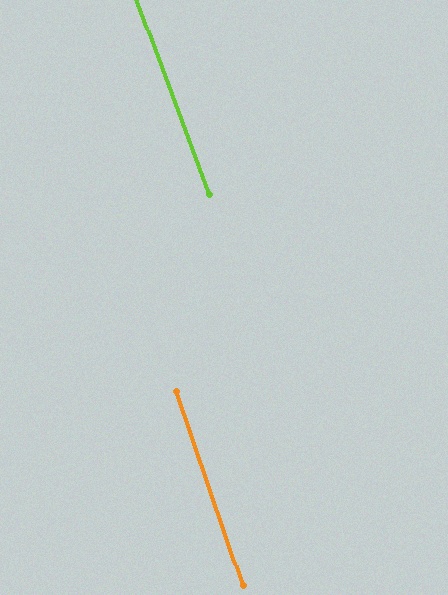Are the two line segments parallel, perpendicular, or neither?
Parallel — their directions differ by only 1.4°.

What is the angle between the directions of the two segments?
Approximately 1 degree.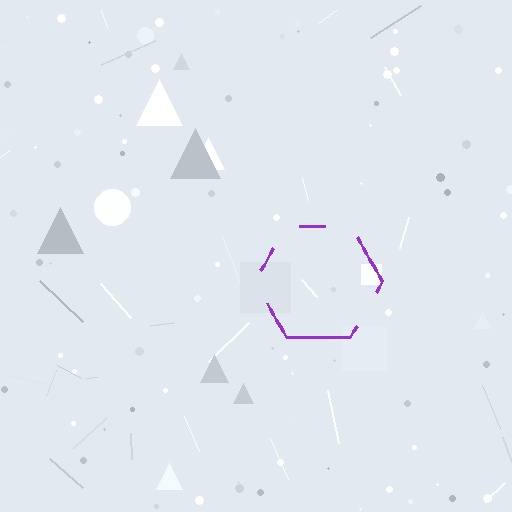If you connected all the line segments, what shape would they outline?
They would outline a hexagon.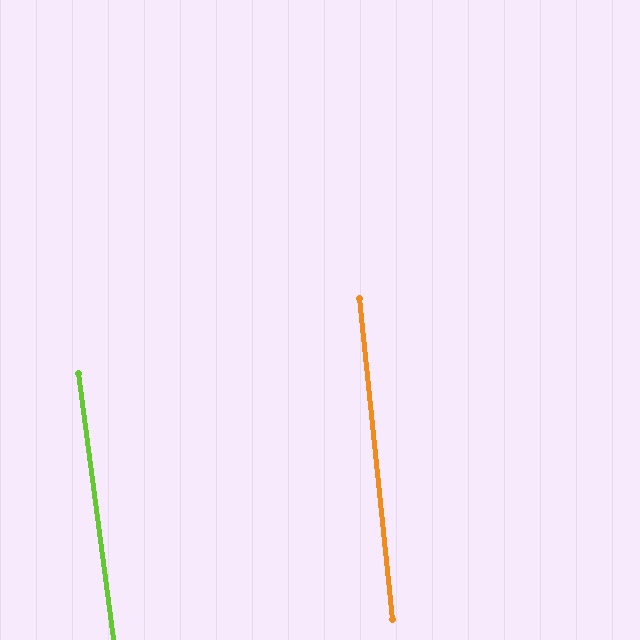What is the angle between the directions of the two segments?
Approximately 2 degrees.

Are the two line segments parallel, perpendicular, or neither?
Parallel — their directions differ by only 1.6°.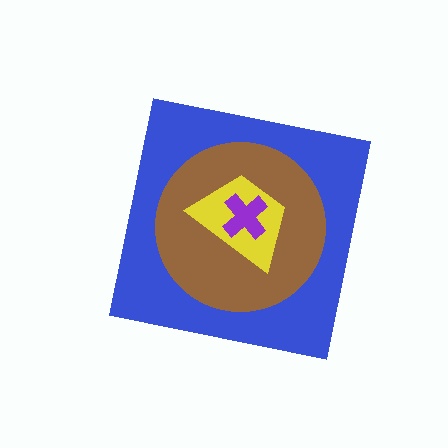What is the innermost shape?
The purple cross.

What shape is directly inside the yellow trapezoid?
The purple cross.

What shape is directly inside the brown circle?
The yellow trapezoid.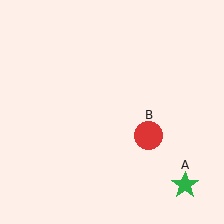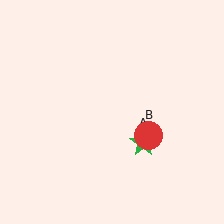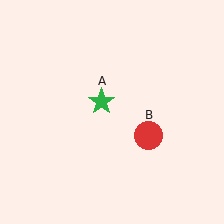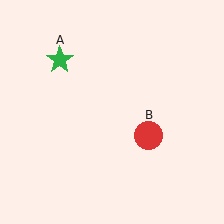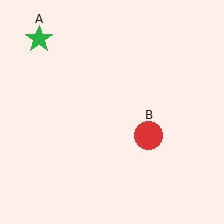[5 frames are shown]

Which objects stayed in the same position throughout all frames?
Red circle (object B) remained stationary.